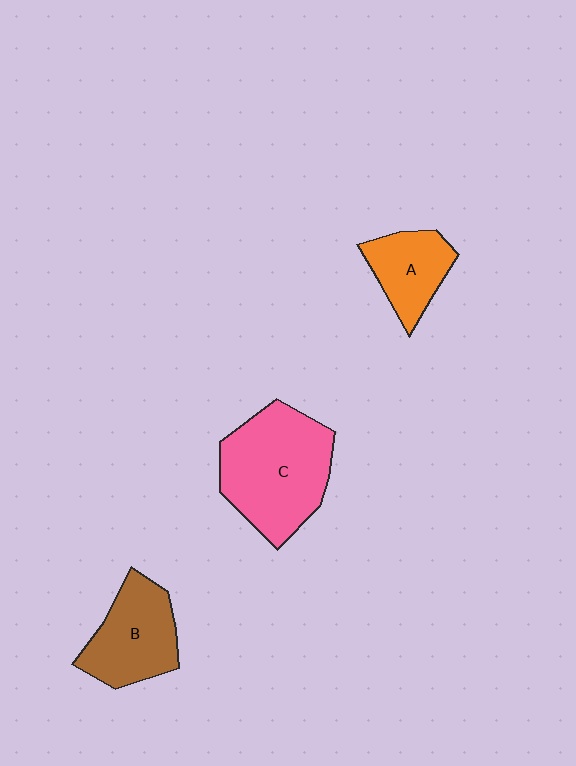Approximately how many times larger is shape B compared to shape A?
Approximately 1.3 times.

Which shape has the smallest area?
Shape A (orange).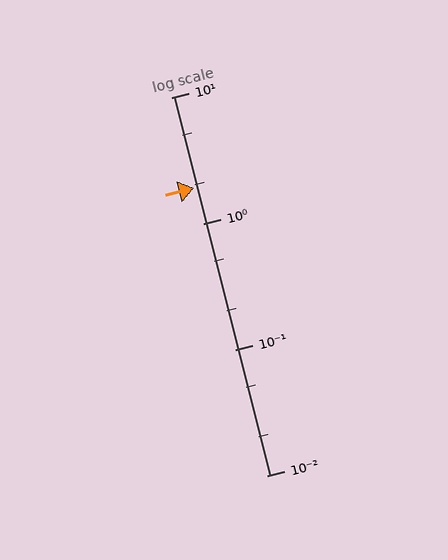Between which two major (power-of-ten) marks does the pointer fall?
The pointer is between 1 and 10.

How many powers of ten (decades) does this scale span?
The scale spans 3 decades, from 0.01 to 10.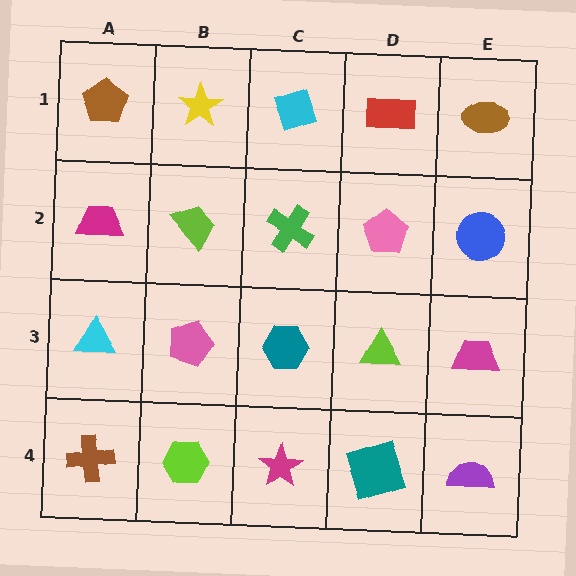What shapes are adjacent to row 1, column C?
A green cross (row 2, column C), a yellow star (row 1, column B), a red rectangle (row 1, column D).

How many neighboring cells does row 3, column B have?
4.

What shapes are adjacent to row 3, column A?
A magenta trapezoid (row 2, column A), a brown cross (row 4, column A), a pink pentagon (row 3, column B).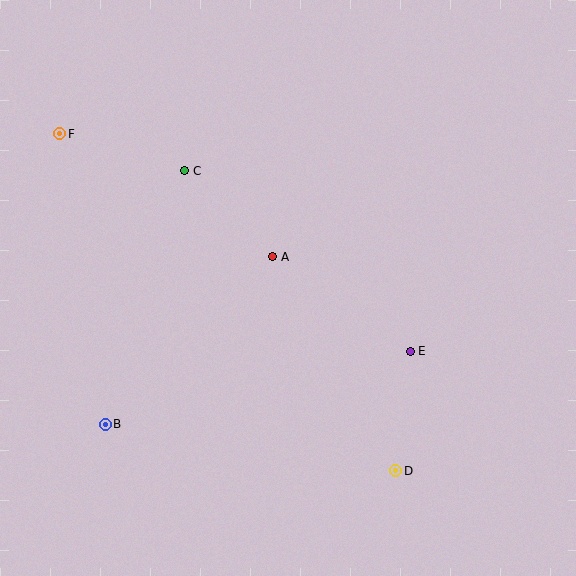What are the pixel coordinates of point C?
Point C is at (185, 171).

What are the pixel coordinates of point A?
Point A is at (273, 257).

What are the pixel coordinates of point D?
Point D is at (396, 471).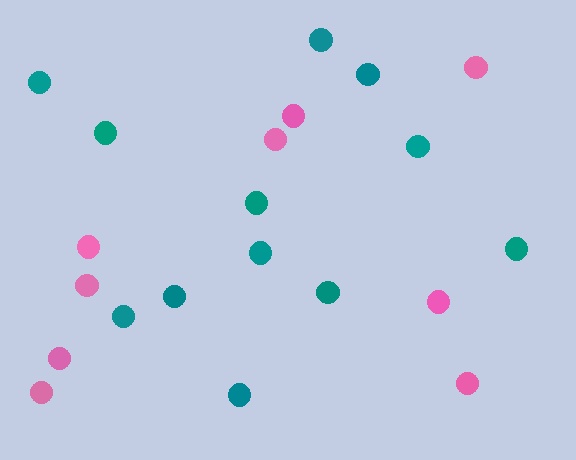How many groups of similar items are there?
There are 2 groups: one group of pink circles (9) and one group of teal circles (12).